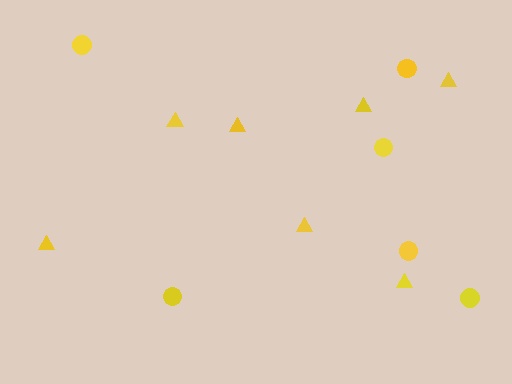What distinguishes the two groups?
There are 2 groups: one group of triangles (7) and one group of circles (6).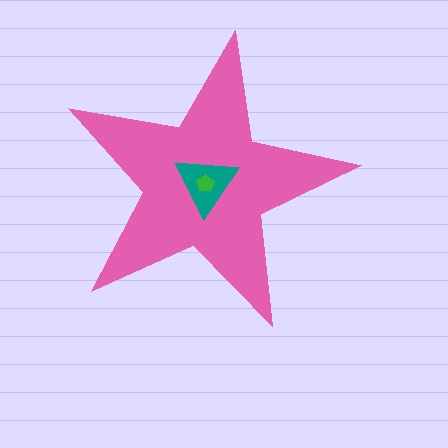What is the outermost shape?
The pink star.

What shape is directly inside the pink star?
The teal triangle.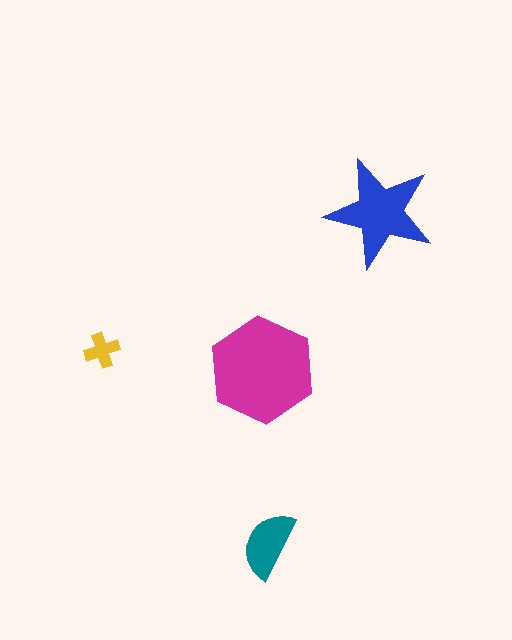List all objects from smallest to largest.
The yellow cross, the teal semicircle, the blue star, the magenta hexagon.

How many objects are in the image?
There are 4 objects in the image.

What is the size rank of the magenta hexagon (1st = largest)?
1st.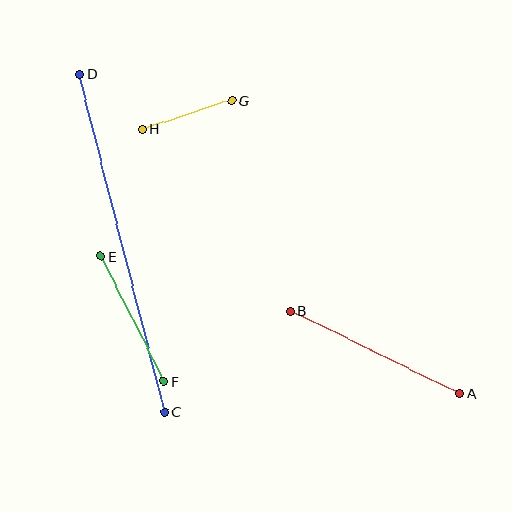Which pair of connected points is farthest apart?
Points C and D are farthest apart.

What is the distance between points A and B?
The distance is approximately 189 pixels.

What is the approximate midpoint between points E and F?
The midpoint is at approximately (132, 319) pixels.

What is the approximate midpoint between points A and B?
The midpoint is at approximately (375, 352) pixels.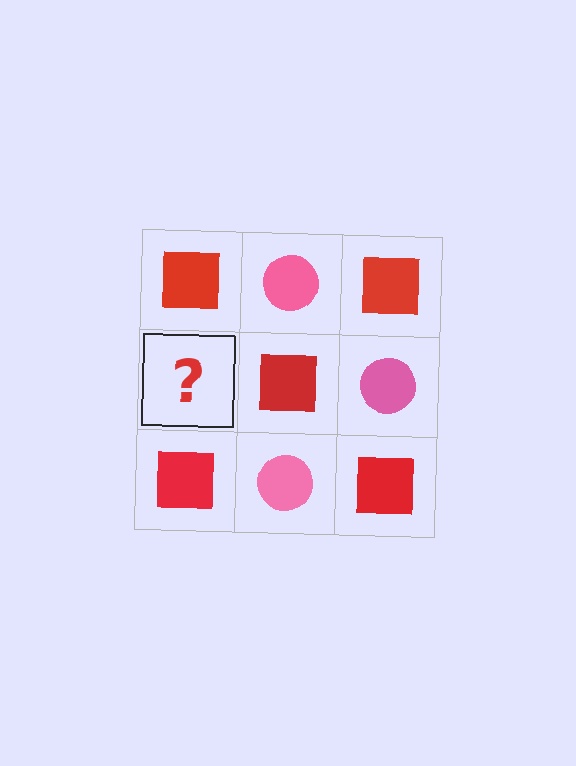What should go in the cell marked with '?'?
The missing cell should contain a pink circle.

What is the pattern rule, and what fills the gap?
The rule is that it alternates red square and pink circle in a checkerboard pattern. The gap should be filled with a pink circle.